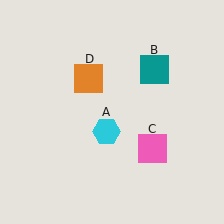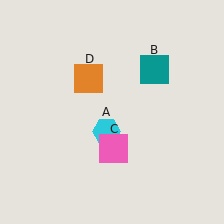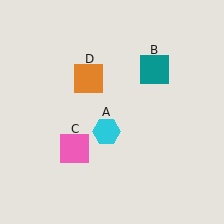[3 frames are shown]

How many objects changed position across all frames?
1 object changed position: pink square (object C).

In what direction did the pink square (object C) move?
The pink square (object C) moved left.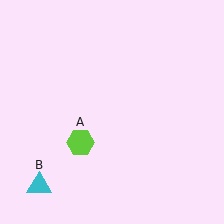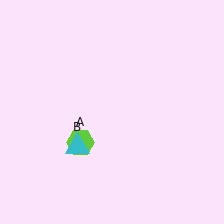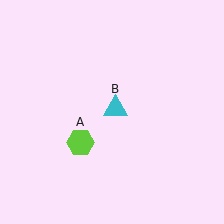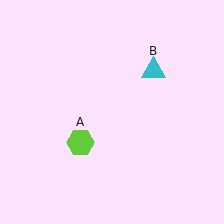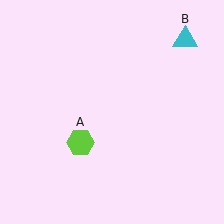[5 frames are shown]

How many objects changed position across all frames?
1 object changed position: cyan triangle (object B).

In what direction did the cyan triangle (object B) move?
The cyan triangle (object B) moved up and to the right.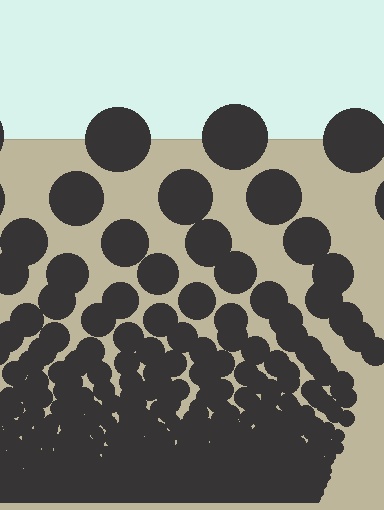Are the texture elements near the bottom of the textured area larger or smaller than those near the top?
Smaller. The gradient is inverted — elements near the bottom are smaller and denser.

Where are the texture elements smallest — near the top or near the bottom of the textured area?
Near the bottom.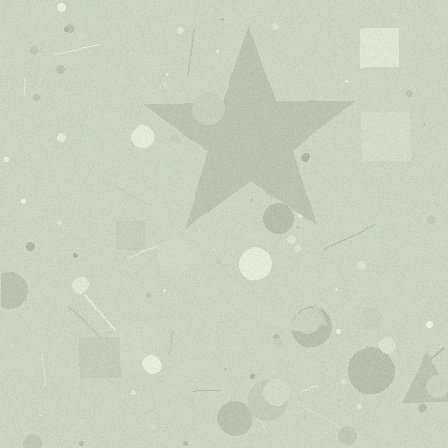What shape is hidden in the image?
A star is hidden in the image.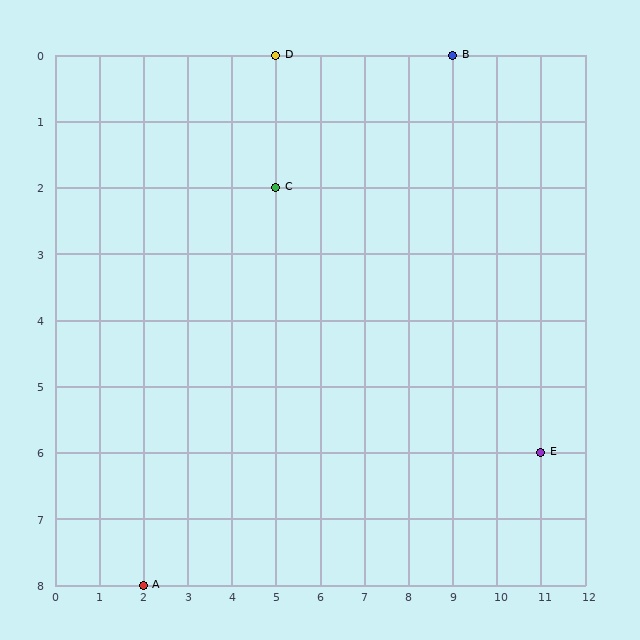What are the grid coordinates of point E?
Point E is at grid coordinates (11, 6).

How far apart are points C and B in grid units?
Points C and B are 4 columns and 2 rows apart (about 4.5 grid units diagonally).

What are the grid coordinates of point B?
Point B is at grid coordinates (9, 0).